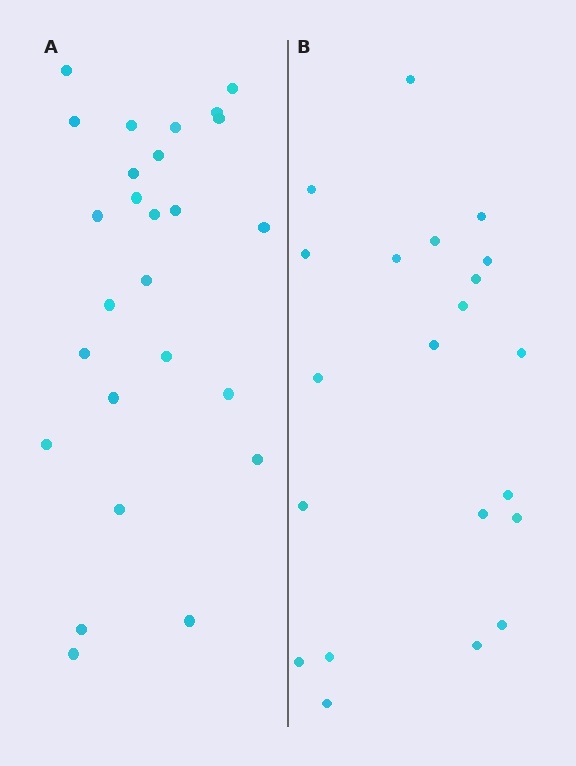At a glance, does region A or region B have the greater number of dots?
Region A (the left region) has more dots.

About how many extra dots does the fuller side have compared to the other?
Region A has about 5 more dots than region B.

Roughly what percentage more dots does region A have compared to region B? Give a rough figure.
About 25% more.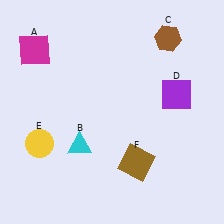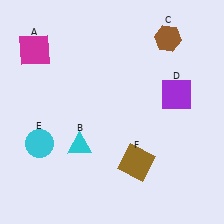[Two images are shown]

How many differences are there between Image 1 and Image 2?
There is 1 difference between the two images.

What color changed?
The circle (E) changed from yellow in Image 1 to cyan in Image 2.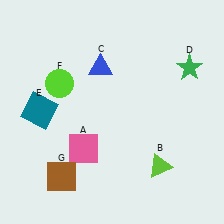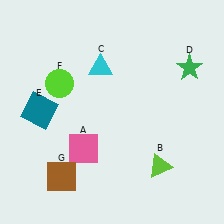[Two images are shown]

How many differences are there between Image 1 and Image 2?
There is 1 difference between the two images.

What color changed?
The triangle (C) changed from blue in Image 1 to cyan in Image 2.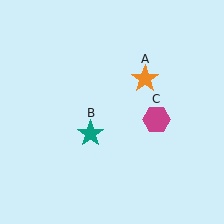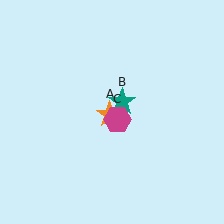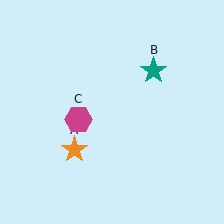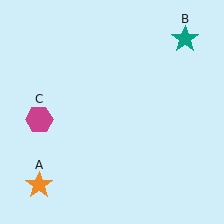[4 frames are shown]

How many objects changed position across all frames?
3 objects changed position: orange star (object A), teal star (object B), magenta hexagon (object C).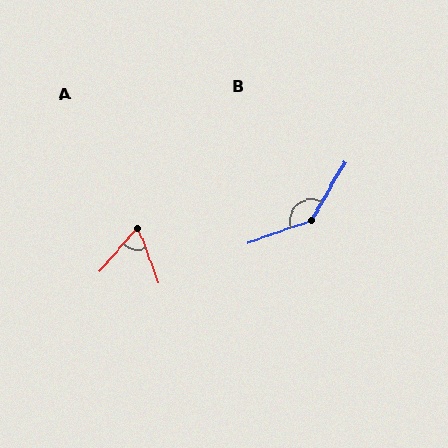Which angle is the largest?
B, at approximately 139 degrees.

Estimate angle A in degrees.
Approximately 62 degrees.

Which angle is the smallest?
A, at approximately 62 degrees.